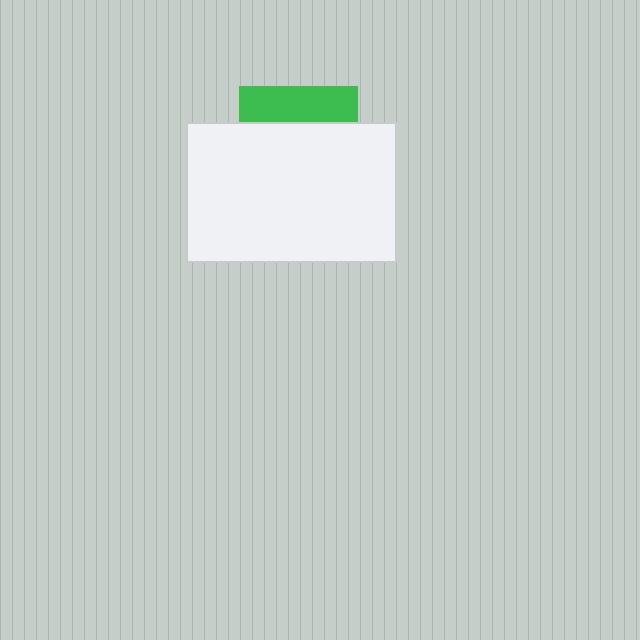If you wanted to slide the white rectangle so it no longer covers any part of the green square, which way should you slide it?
Slide it down — that is the most direct way to separate the two shapes.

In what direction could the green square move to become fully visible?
The green square could move up. That would shift it out from behind the white rectangle entirely.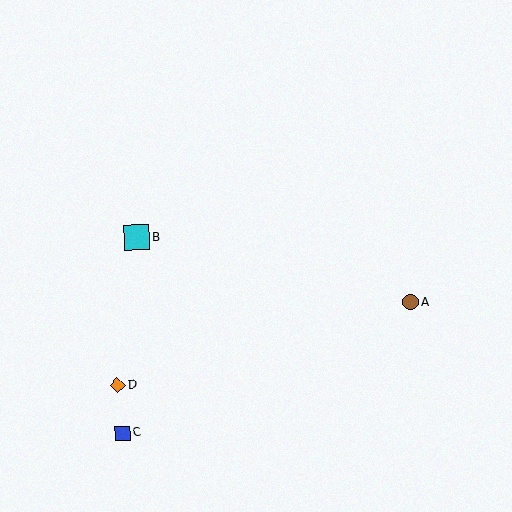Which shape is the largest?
The cyan square (labeled B) is the largest.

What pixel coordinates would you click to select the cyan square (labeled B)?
Click at (137, 237) to select the cyan square B.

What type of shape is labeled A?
Shape A is a brown circle.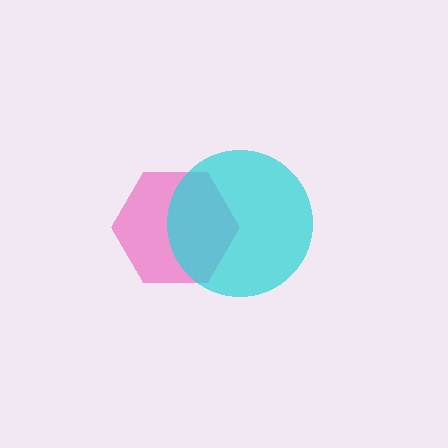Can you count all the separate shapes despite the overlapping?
Yes, there are 2 separate shapes.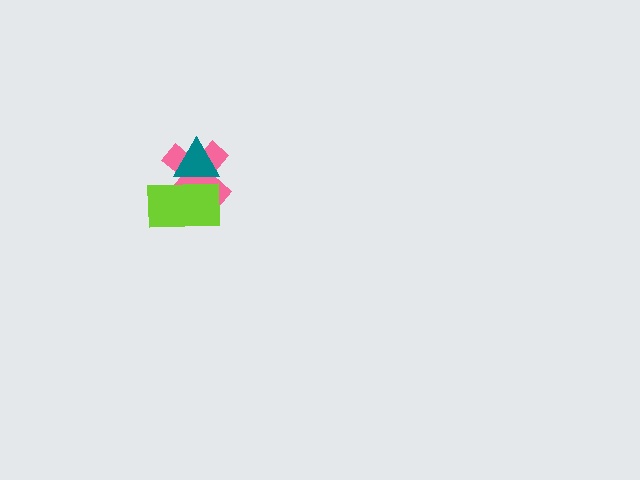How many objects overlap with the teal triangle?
2 objects overlap with the teal triangle.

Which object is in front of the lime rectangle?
The teal triangle is in front of the lime rectangle.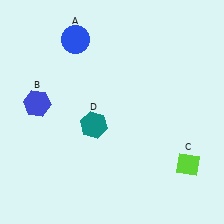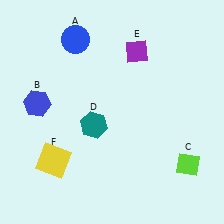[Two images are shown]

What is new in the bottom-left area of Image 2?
A yellow square (F) was added in the bottom-left area of Image 2.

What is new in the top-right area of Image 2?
A purple diamond (E) was added in the top-right area of Image 2.